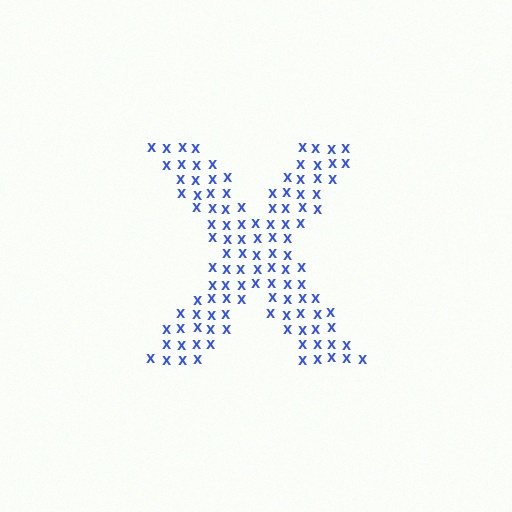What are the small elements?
The small elements are letter X's.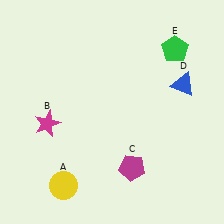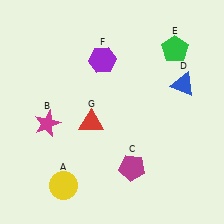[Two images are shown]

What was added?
A purple hexagon (F), a red triangle (G) were added in Image 2.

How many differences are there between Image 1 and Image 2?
There are 2 differences between the two images.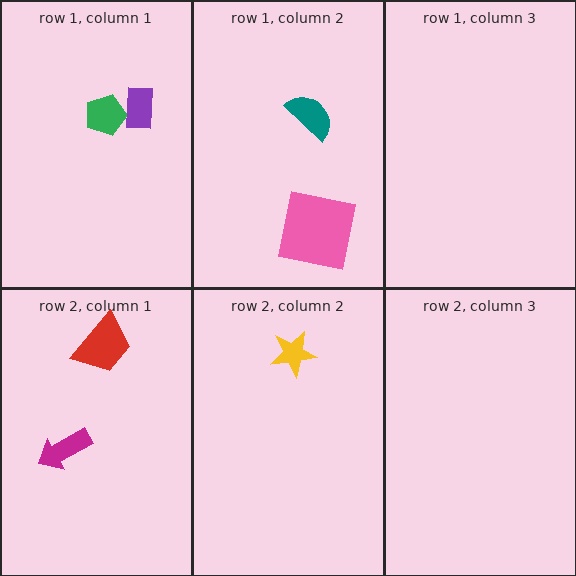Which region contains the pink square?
The row 1, column 2 region.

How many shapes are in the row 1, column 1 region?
2.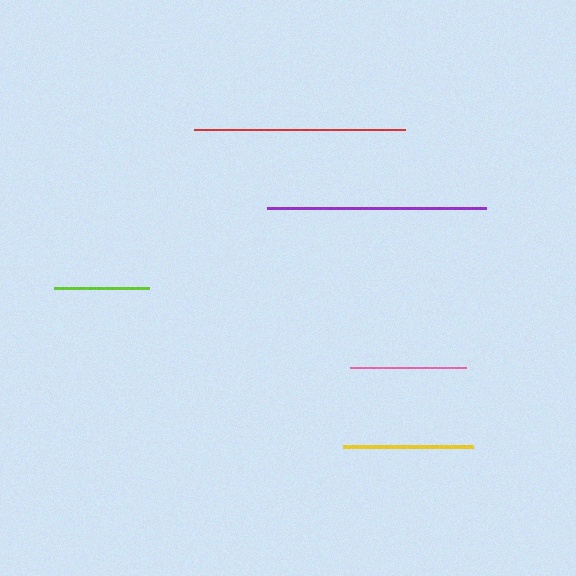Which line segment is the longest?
The purple line is the longest at approximately 219 pixels.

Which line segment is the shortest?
The lime line is the shortest at approximately 95 pixels.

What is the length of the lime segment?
The lime segment is approximately 95 pixels long.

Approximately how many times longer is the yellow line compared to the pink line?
The yellow line is approximately 1.1 times the length of the pink line.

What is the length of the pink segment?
The pink segment is approximately 116 pixels long.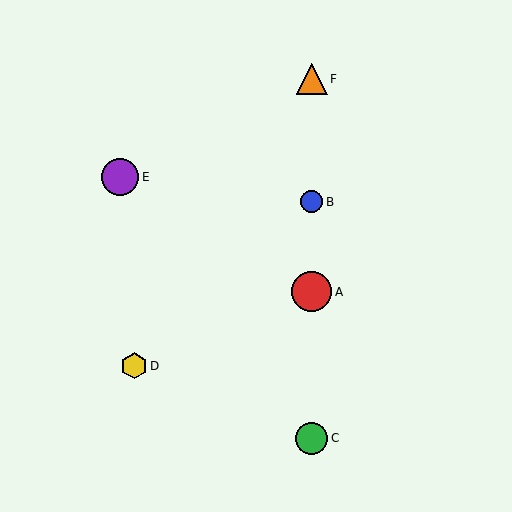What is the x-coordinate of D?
Object D is at x≈134.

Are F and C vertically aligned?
Yes, both are at x≈312.